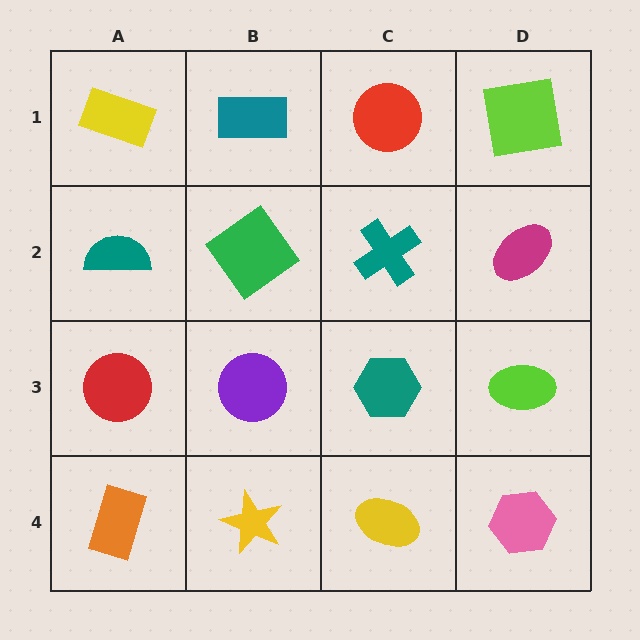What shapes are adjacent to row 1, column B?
A green diamond (row 2, column B), a yellow rectangle (row 1, column A), a red circle (row 1, column C).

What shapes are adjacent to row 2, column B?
A teal rectangle (row 1, column B), a purple circle (row 3, column B), a teal semicircle (row 2, column A), a teal cross (row 2, column C).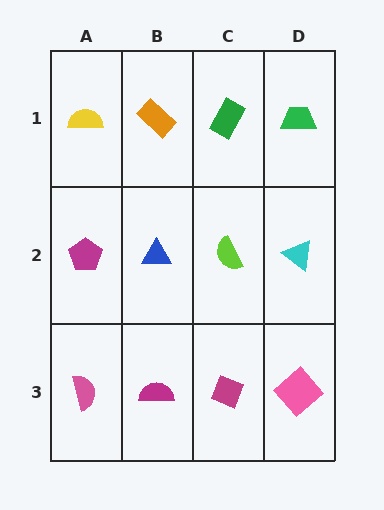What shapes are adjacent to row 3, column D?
A cyan triangle (row 2, column D), a magenta diamond (row 3, column C).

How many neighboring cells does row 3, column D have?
2.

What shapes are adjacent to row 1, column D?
A cyan triangle (row 2, column D), a green rectangle (row 1, column C).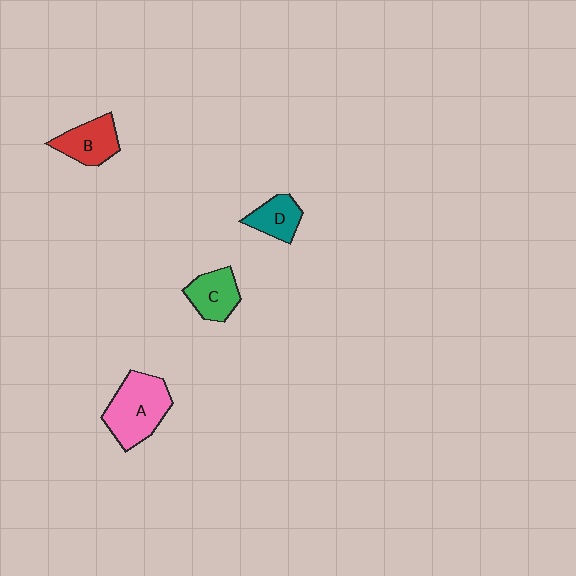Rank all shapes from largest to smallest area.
From largest to smallest: A (pink), B (red), C (green), D (teal).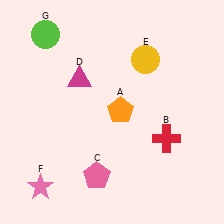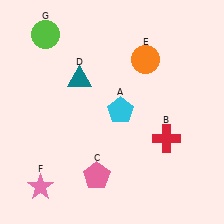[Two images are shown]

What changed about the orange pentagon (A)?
In Image 1, A is orange. In Image 2, it changed to cyan.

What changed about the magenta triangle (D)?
In Image 1, D is magenta. In Image 2, it changed to teal.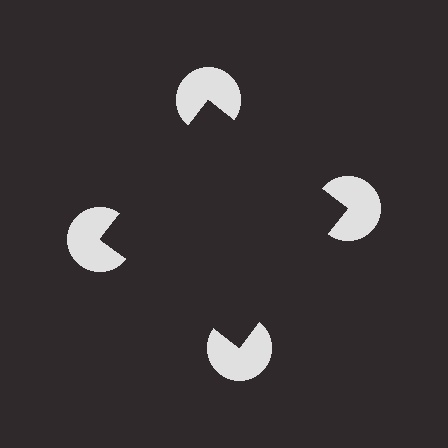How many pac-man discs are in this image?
There are 4 — one at each vertex of the illusory square.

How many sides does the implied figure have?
4 sides.